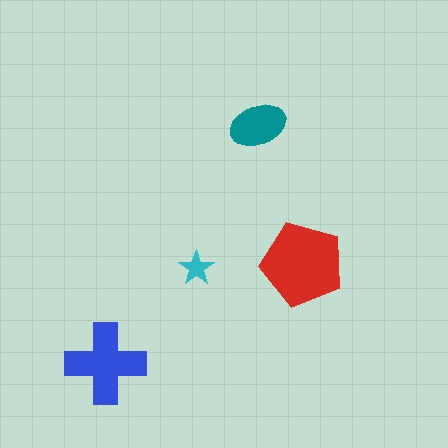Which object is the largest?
The red pentagon.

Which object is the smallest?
The cyan star.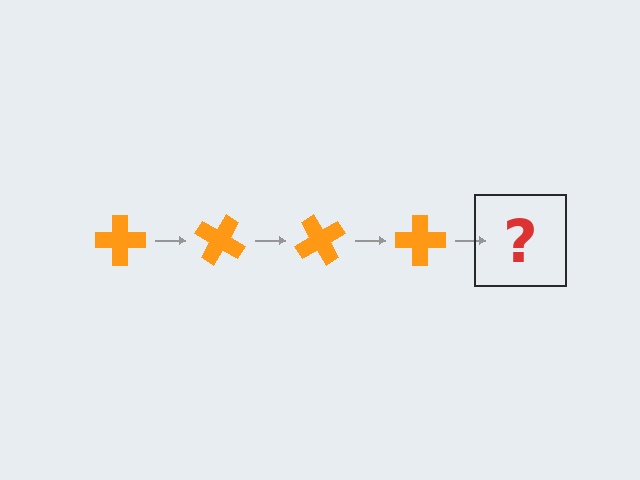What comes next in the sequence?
The next element should be an orange cross rotated 120 degrees.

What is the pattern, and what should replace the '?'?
The pattern is that the cross rotates 30 degrees each step. The '?' should be an orange cross rotated 120 degrees.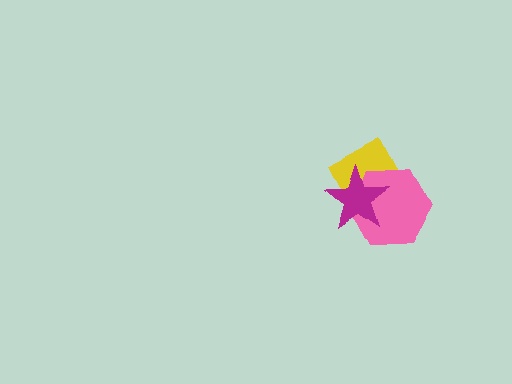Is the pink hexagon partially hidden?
Yes, it is partially covered by another shape.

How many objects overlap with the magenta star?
2 objects overlap with the magenta star.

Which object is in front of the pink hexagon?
The magenta star is in front of the pink hexagon.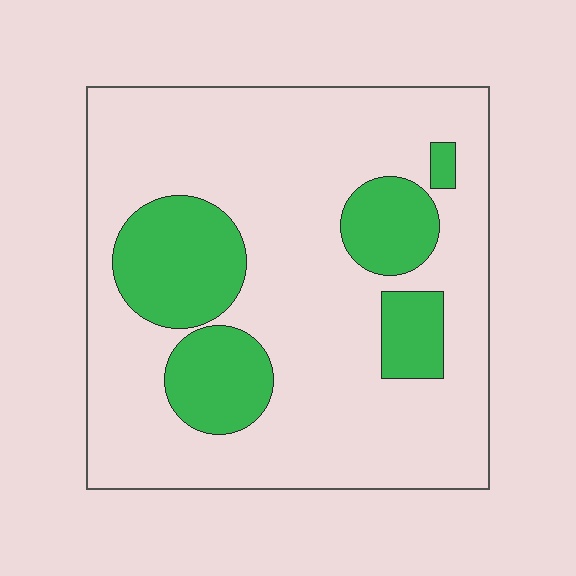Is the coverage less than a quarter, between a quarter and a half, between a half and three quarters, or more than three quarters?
Less than a quarter.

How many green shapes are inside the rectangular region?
5.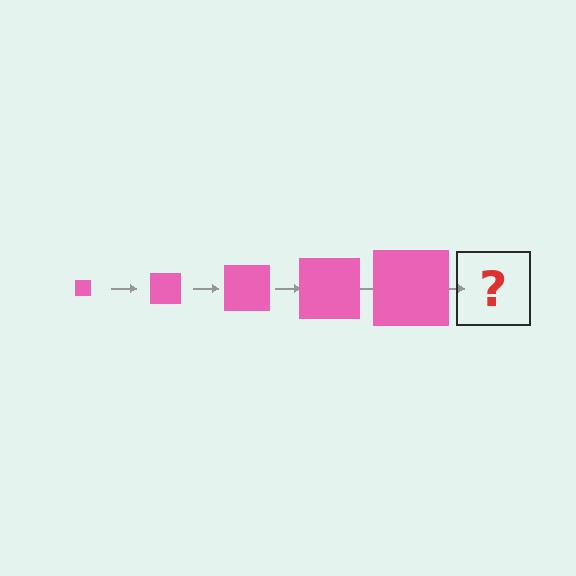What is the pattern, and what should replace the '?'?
The pattern is that the square gets progressively larger each step. The '?' should be a pink square, larger than the previous one.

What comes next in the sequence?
The next element should be a pink square, larger than the previous one.